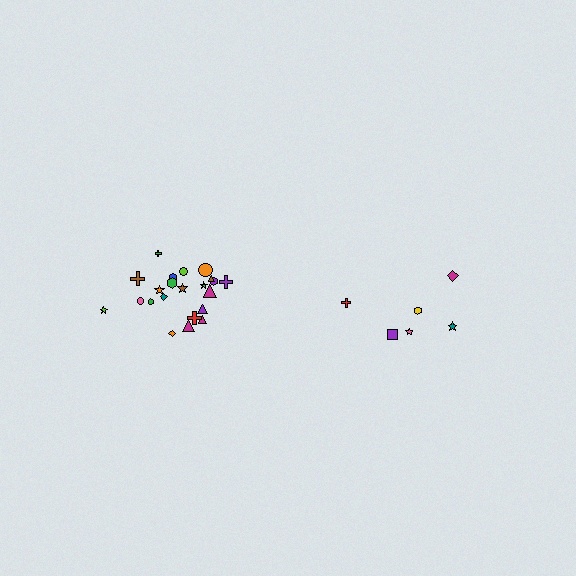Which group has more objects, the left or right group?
The left group.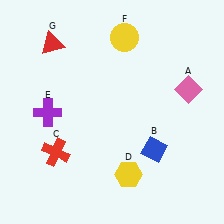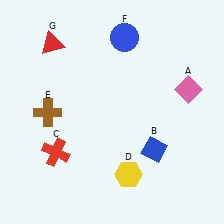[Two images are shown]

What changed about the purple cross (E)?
In Image 1, E is purple. In Image 2, it changed to brown.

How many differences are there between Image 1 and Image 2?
There are 2 differences between the two images.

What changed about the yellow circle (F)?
In Image 1, F is yellow. In Image 2, it changed to blue.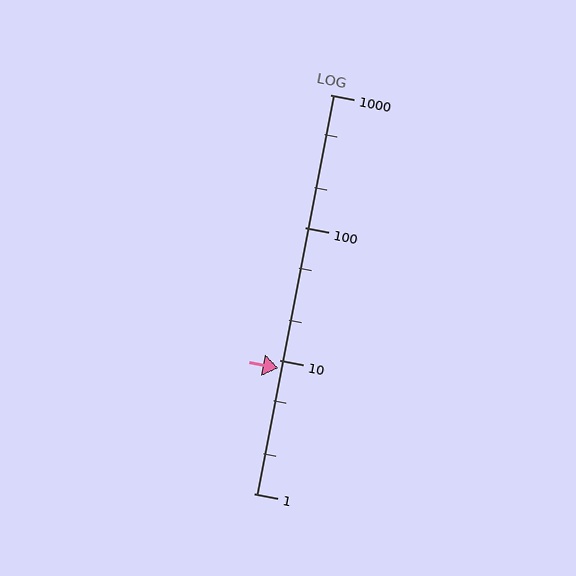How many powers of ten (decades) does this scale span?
The scale spans 3 decades, from 1 to 1000.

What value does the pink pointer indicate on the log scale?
The pointer indicates approximately 8.7.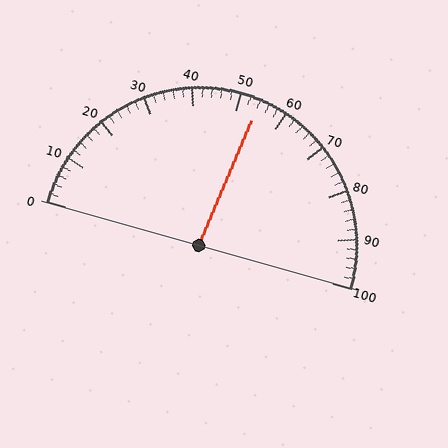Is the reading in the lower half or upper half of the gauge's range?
The reading is in the upper half of the range (0 to 100).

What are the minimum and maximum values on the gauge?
The gauge ranges from 0 to 100.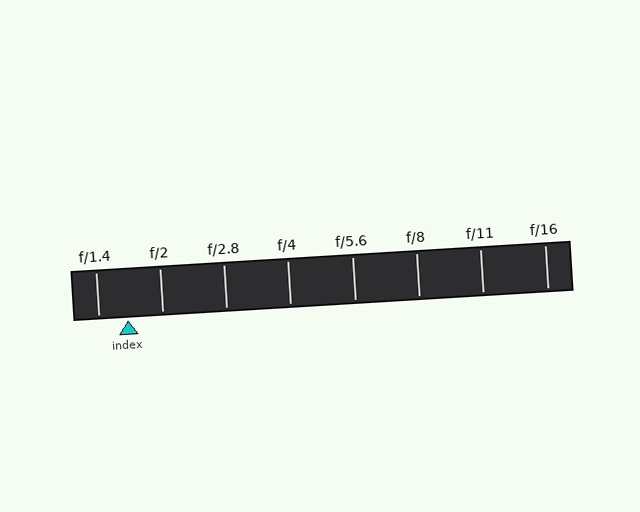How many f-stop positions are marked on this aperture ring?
There are 8 f-stop positions marked.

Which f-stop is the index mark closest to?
The index mark is closest to f/1.4.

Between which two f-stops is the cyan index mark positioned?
The index mark is between f/1.4 and f/2.